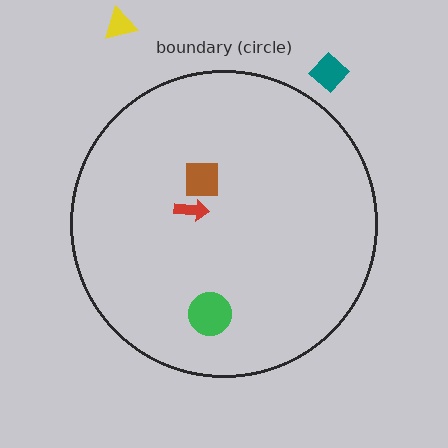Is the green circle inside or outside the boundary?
Inside.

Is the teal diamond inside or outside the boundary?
Outside.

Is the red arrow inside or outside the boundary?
Inside.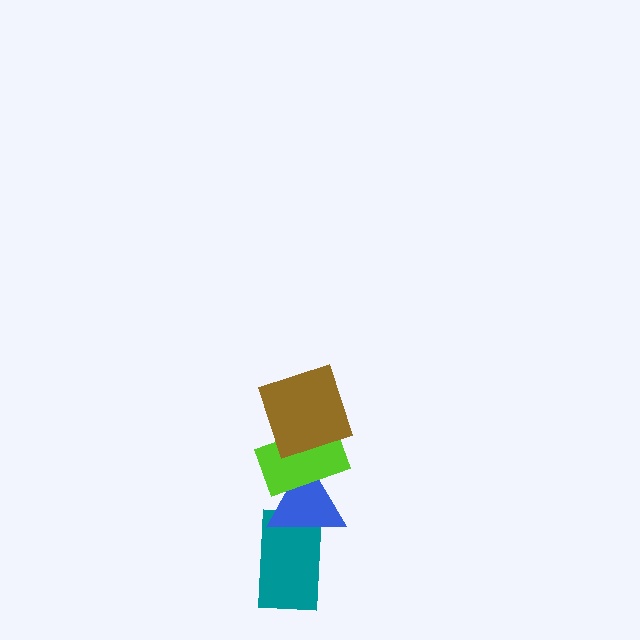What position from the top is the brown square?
The brown square is 1st from the top.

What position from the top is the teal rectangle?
The teal rectangle is 4th from the top.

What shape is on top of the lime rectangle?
The brown square is on top of the lime rectangle.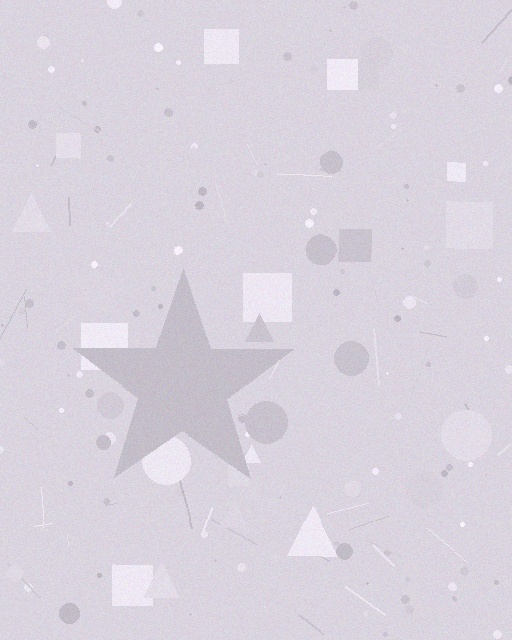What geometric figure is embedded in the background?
A star is embedded in the background.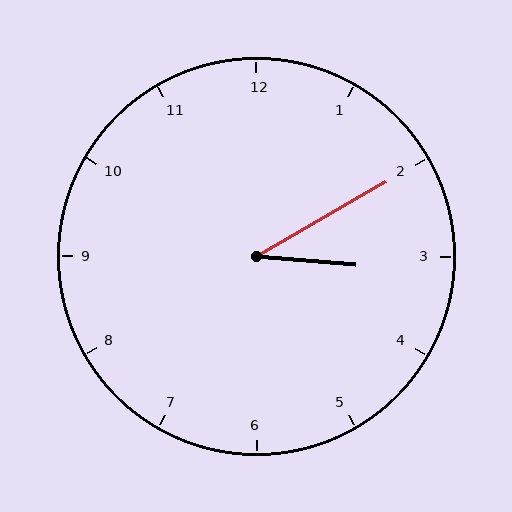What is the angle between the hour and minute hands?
Approximately 35 degrees.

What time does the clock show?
3:10.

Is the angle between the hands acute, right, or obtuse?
It is acute.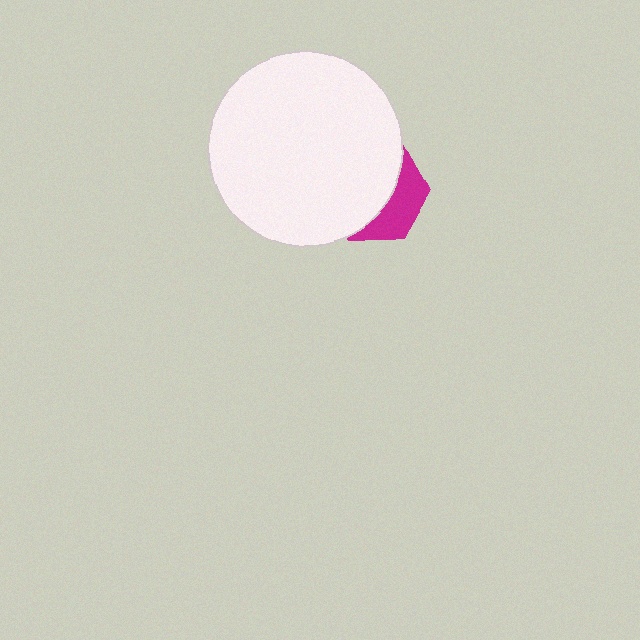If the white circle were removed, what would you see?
You would see the complete magenta hexagon.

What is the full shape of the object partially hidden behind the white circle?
The partially hidden object is a magenta hexagon.